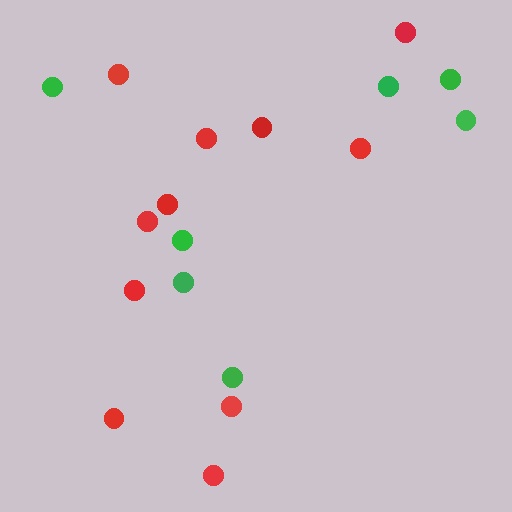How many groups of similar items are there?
There are 2 groups: one group of red circles (11) and one group of green circles (7).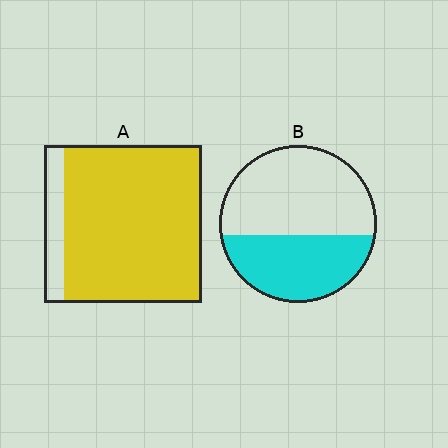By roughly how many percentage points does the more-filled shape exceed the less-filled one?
By roughly 45 percentage points (A over B).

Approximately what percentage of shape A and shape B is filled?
A is approximately 85% and B is approximately 40%.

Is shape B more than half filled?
No.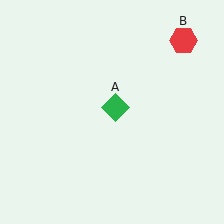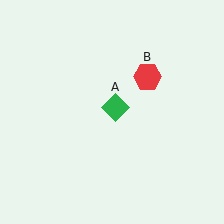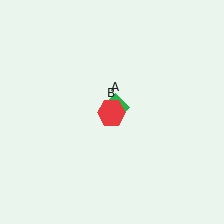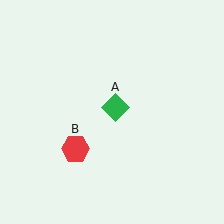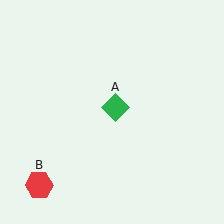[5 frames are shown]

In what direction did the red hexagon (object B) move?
The red hexagon (object B) moved down and to the left.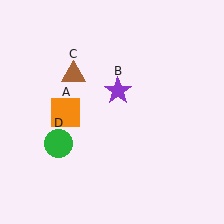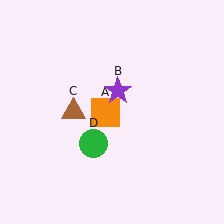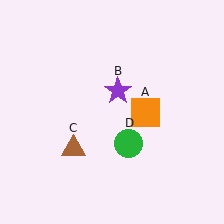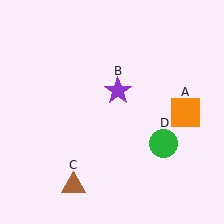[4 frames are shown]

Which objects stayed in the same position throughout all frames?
Purple star (object B) remained stationary.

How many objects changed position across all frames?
3 objects changed position: orange square (object A), brown triangle (object C), green circle (object D).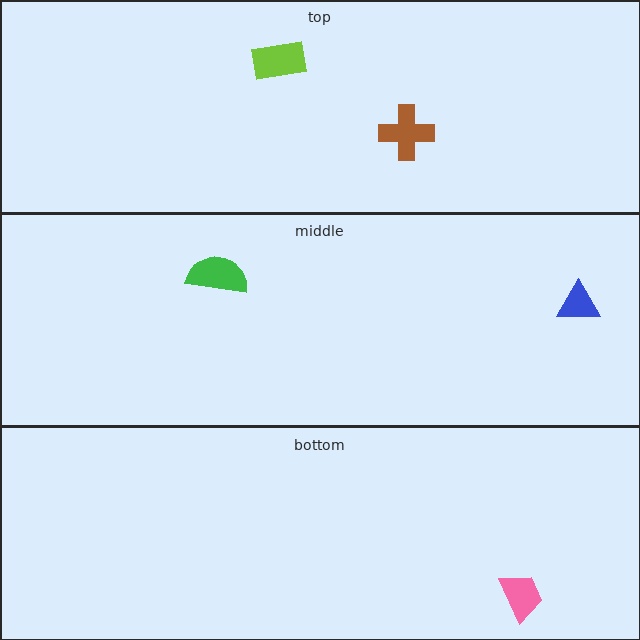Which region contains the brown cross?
The top region.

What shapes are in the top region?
The lime rectangle, the brown cross.